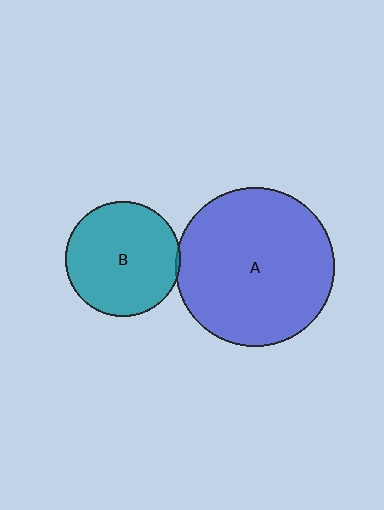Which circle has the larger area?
Circle A (blue).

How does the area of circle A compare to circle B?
Approximately 1.9 times.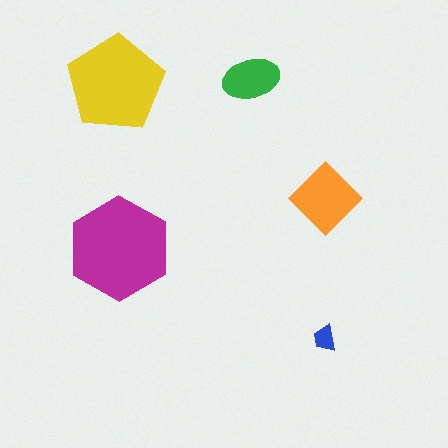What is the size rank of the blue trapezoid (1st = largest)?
5th.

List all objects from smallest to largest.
The blue trapezoid, the green ellipse, the orange diamond, the yellow pentagon, the magenta hexagon.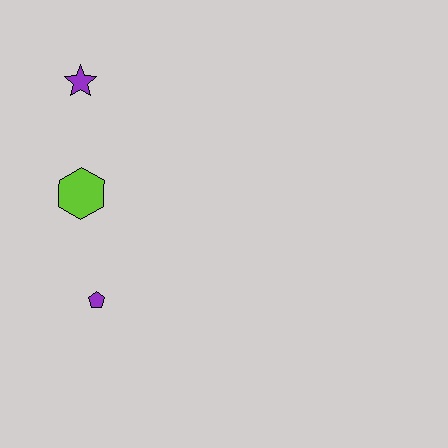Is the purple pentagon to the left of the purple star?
No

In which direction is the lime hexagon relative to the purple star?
The lime hexagon is below the purple star.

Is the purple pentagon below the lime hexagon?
Yes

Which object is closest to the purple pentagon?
The lime hexagon is closest to the purple pentagon.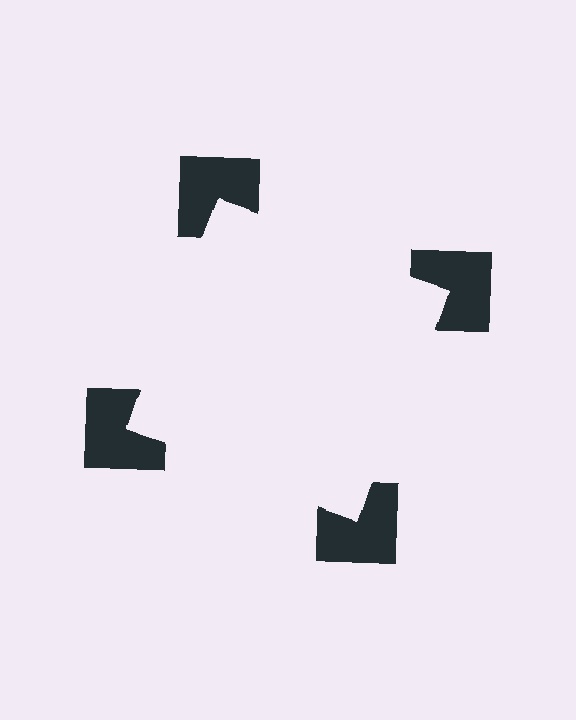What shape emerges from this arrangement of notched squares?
An illusory square — its edges are inferred from the aligned wedge cuts in the notched squares, not physically drawn.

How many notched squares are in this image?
There are 4 — one at each vertex of the illusory square.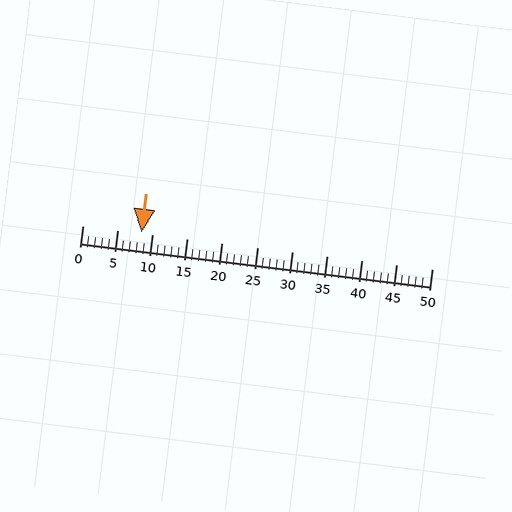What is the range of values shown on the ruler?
The ruler shows values from 0 to 50.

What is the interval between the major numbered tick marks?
The major tick marks are spaced 5 units apart.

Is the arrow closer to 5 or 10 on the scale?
The arrow is closer to 10.